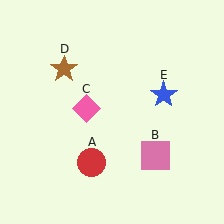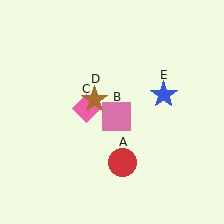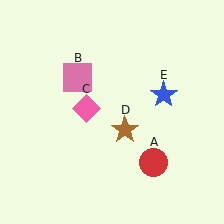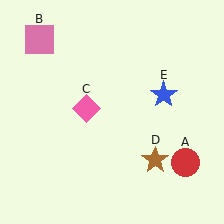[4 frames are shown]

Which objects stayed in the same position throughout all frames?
Pink diamond (object C) and blue star (object E) remained stationary.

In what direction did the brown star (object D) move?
The brown star (object D) moved down and to the right.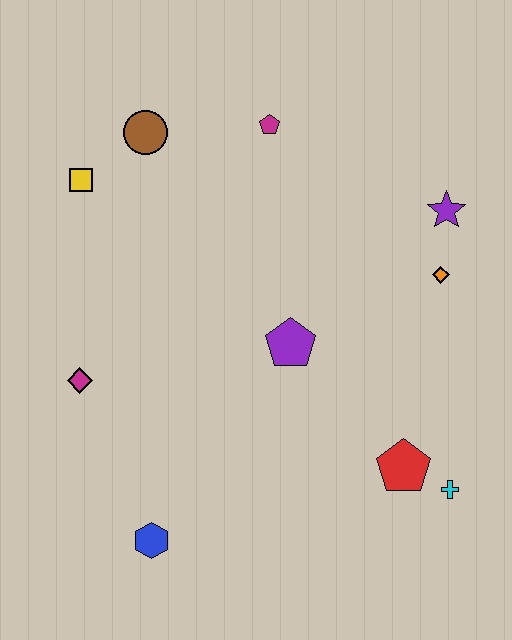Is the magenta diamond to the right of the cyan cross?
No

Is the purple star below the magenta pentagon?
Yes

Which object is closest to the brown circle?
The yellow square is closest to the brown circle.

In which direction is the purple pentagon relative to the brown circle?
The purple pentagon is below the brown circle.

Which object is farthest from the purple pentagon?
The yellow square is farthest from the purple pentagon.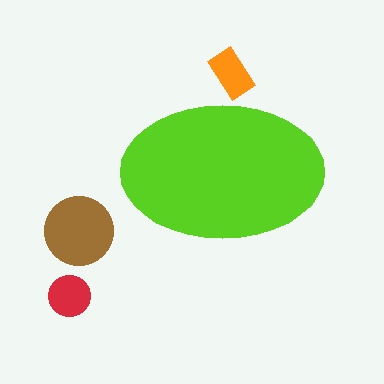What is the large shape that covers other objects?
A lime ellipse.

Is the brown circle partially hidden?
No, the brown circle is fully visible.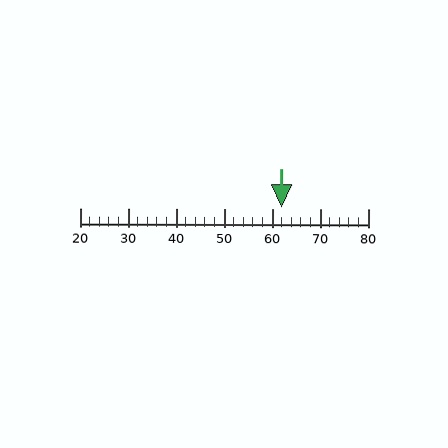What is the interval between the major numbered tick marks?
The major tick marks are spaced 10 units apart.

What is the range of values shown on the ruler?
The ruler shows values from 20 to 80.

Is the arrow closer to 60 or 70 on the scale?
The arrow is closer to 60.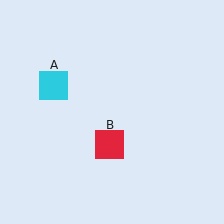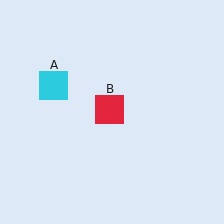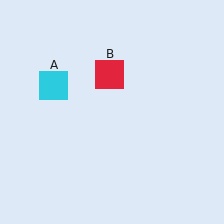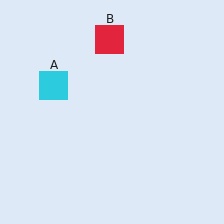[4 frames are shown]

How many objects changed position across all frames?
1 object changed position: red square (object B).